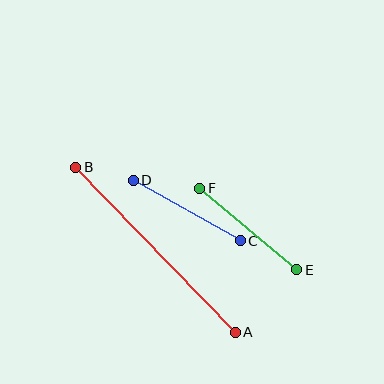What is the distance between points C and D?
The distance is approximately 123 pixels.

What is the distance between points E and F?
The distance is approximately 127 pixels.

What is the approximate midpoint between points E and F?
The midpoint is at approximately (248, 229) pixels.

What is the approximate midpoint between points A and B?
The midpoint is at approximately (156, 250) pixels.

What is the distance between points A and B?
The distance is approximately 230 pixels.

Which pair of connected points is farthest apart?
Points A and B are farthest apart.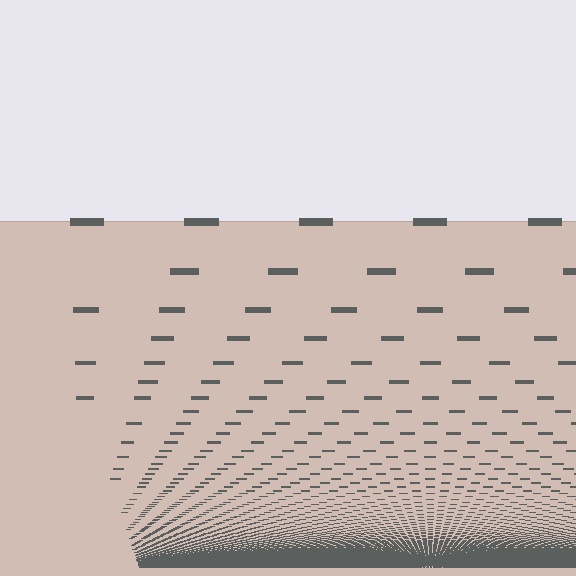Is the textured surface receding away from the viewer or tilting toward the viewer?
The surface appears to tilt toward the viewer. Texture elements get larger and sparser toward the top.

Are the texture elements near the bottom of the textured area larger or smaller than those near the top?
Smaller. The gradient is inverted — elements near the bottom are smaller and denser.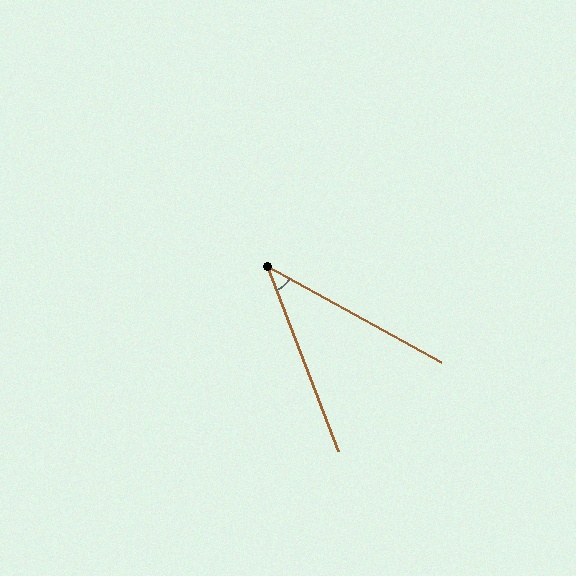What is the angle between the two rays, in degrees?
Approximately 40 degrees.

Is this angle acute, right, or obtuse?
It is acute.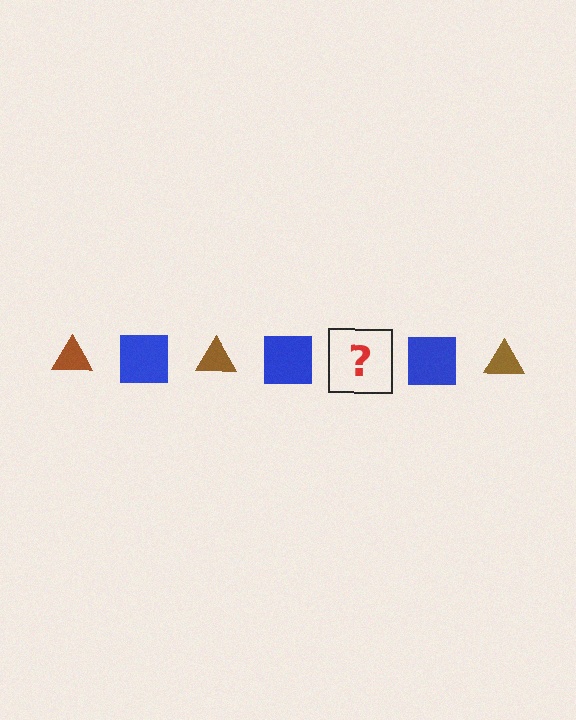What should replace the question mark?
The question mark should be replaced with a brown triangle.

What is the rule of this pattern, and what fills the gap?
The rule is that the pattern alternates between brown triangle and blue square. The gap should be filled with a brown triangle.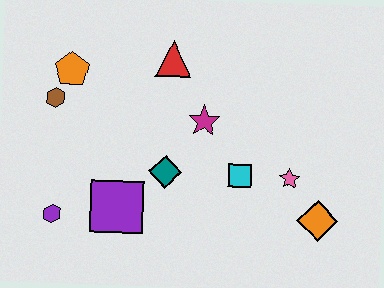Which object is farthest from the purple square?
The orange diamond is farthest from the purple square.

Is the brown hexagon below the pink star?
No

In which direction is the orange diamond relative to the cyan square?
The orange diamond is to the right of the cyan square.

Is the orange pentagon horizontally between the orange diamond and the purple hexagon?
Yes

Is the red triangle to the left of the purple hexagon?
No